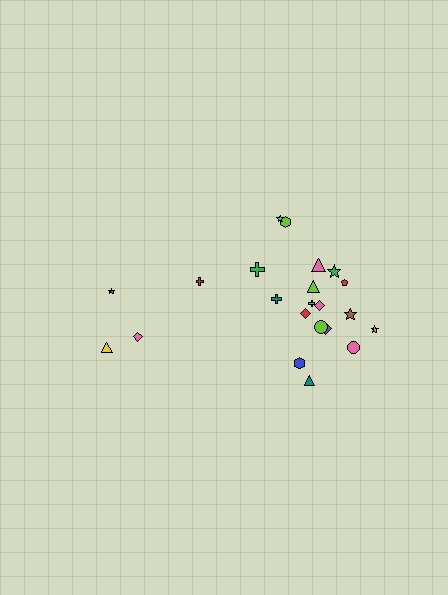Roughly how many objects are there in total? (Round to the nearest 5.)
Roughly 20 objects in total.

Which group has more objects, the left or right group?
The right group.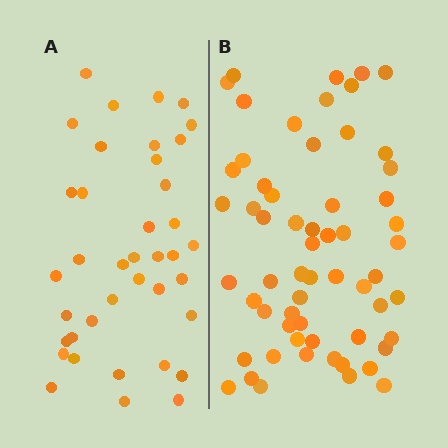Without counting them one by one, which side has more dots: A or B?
Region B (the right region) has more dots.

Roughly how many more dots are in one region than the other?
Region B has approximately 20 more dots than region A.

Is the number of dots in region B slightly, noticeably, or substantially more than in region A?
Region B has substantially more. The ratio is roughly 1.5 to 1.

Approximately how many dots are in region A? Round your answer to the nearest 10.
About 40 dots. (The exact count is 39, which rounds to 40.)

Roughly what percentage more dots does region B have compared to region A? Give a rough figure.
About 55% more.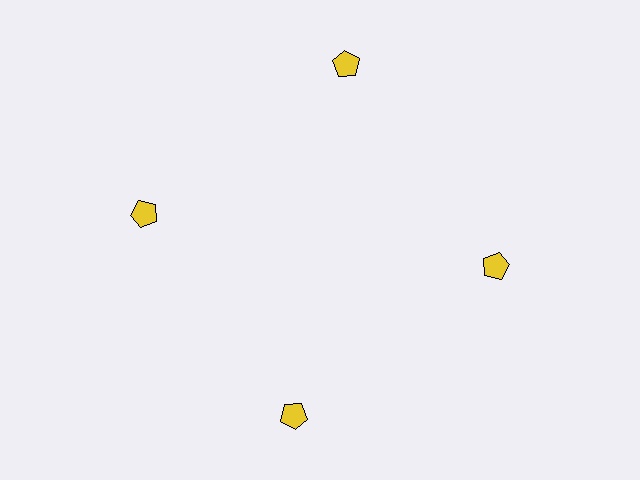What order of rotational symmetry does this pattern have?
This pattern has 4-fold rotational symmetry.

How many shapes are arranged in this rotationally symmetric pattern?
There are 4 shapes, arranged in 4 groups of 1.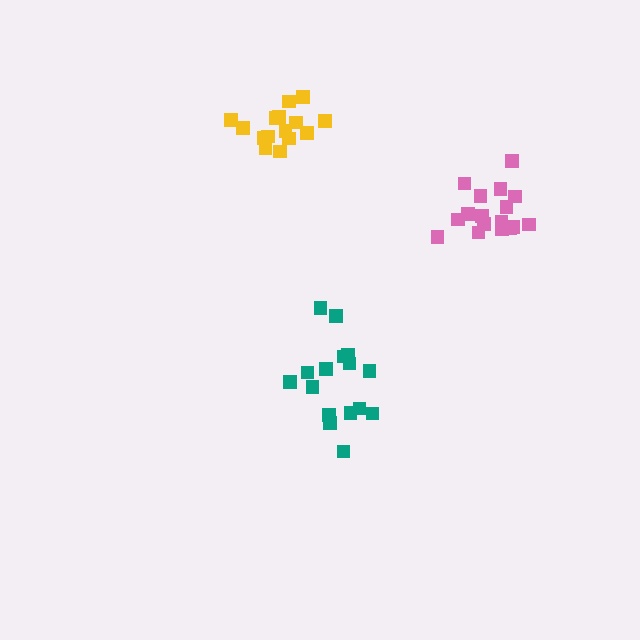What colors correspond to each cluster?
The clusters are colored: teal, pink, yellow.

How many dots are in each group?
Group 1: 16 dots, Group 2: 17 dots, Group 3: 15 dots (48 total).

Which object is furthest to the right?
The pink cluster is rightmost.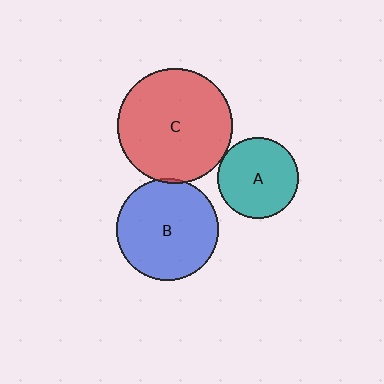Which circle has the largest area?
Circle C (red).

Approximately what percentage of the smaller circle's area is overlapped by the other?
Approximately 5%.